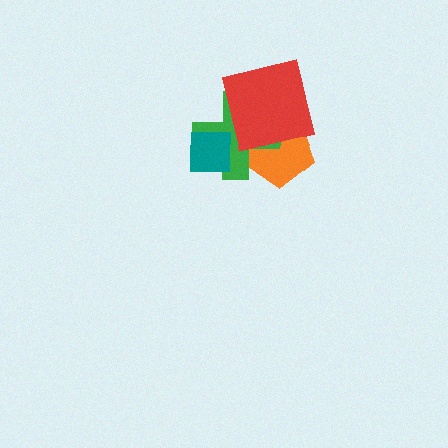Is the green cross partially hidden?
Yes, it is partially covered by another shape.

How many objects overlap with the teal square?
1 object overlaps with the teal square.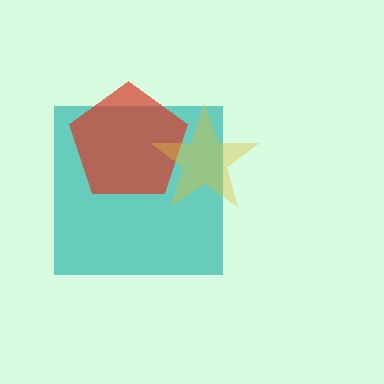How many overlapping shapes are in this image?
There are 3 overlapping shapes in the image.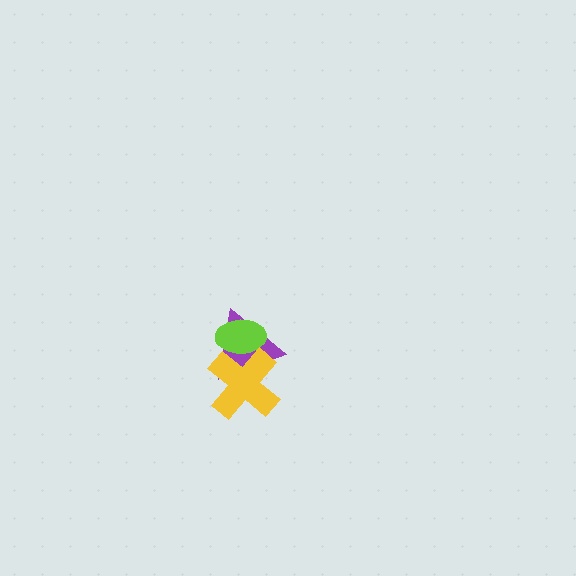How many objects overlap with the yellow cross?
2 objects overlap with the yellow cross.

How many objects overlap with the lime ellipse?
2 objects overlap with the lime ellipse.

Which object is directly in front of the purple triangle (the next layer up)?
The lime ellipse is directly in front of the purple triangle.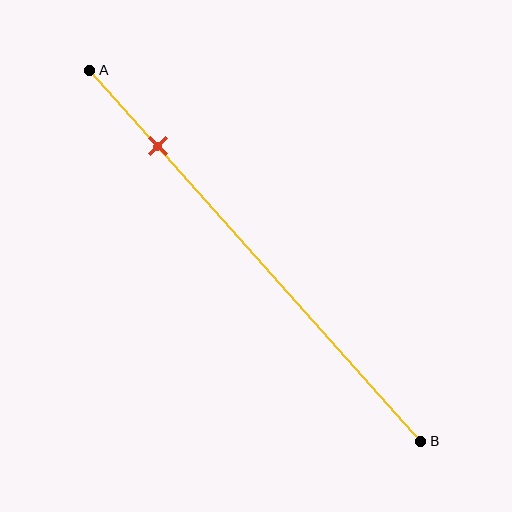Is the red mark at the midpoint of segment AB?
No, the mark is at about 20% from A, not at the 50% midpoint.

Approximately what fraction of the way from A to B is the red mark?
The red mark is approximately 20% of the way from A to B.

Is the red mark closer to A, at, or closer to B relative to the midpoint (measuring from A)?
The red mark is closer to point A than the midpoint of segment AB.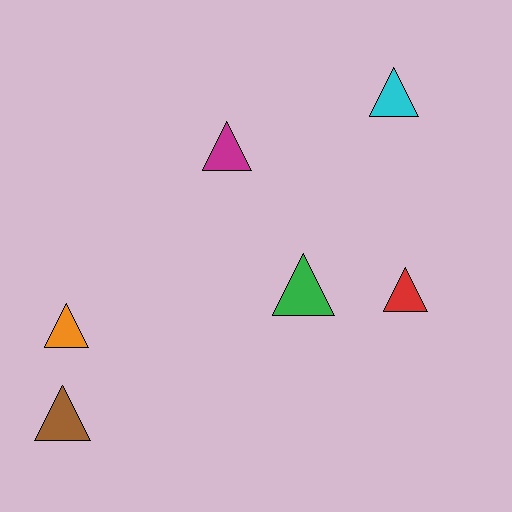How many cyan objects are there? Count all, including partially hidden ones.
There is 1 cyan object.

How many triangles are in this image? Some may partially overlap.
There are 6 triangles.